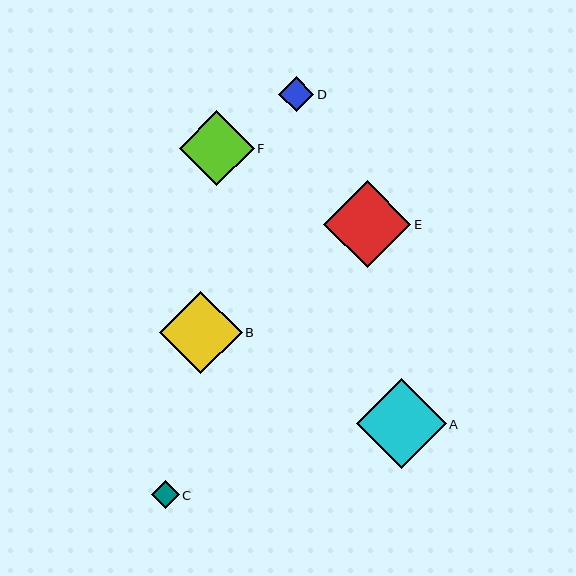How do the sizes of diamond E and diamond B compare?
Diamond E and diamond B are approximately the same size.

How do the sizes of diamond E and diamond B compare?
Diamond E and diamond B are approximately the same size.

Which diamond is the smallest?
Diamond C is the smallest with a size of approximately 28 pixels.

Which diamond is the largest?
Diamond A is the largest with a size of approximately 89 pixels.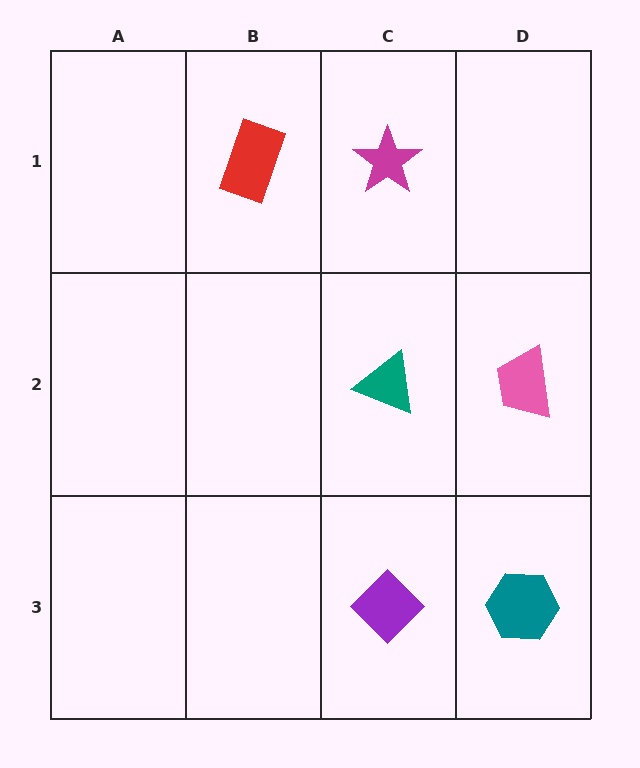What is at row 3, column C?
A purple diamond.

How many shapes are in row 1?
2 shapes.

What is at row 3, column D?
A teal hexagon.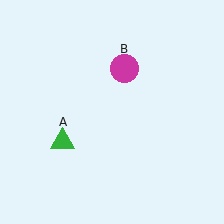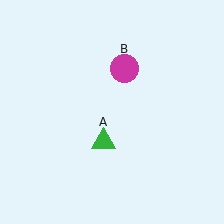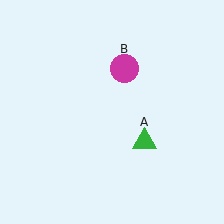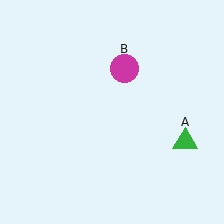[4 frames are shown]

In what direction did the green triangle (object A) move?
The green triangle (object A) moved right.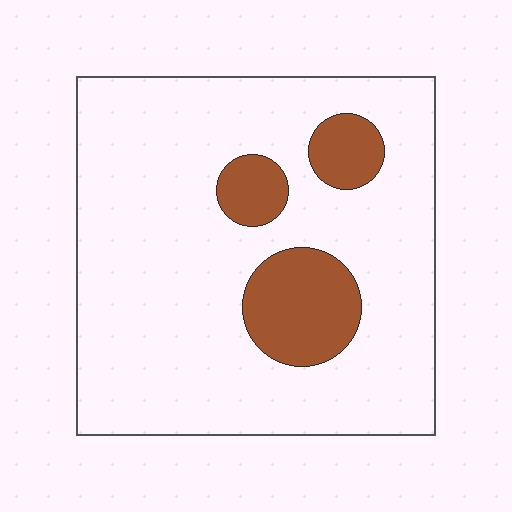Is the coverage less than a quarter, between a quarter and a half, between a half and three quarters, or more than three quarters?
Less than a quarter.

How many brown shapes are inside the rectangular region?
3.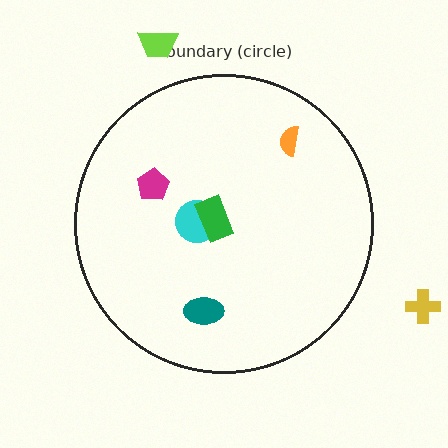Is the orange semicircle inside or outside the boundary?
Inside.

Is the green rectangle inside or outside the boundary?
Inside.